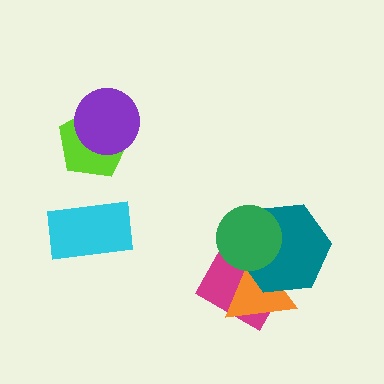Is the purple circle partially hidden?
No, no other shape covers it.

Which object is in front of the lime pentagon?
The purple circle is in front of the lime pentagon.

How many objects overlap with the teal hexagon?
3 objects overlap with the teal hexagon.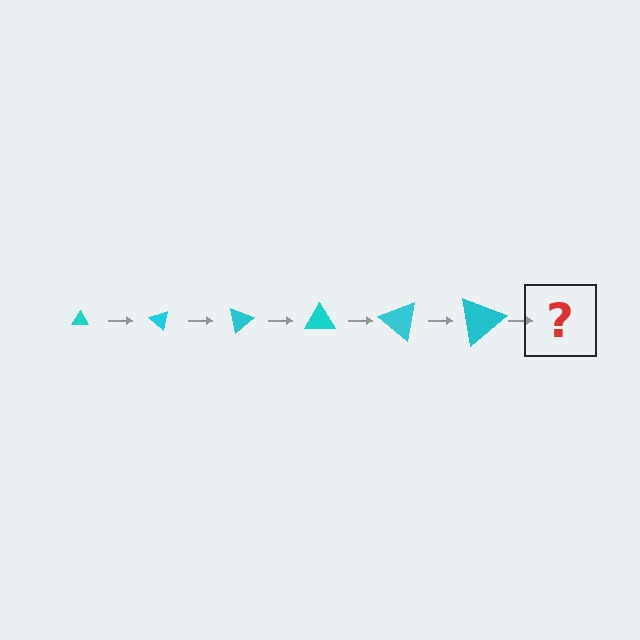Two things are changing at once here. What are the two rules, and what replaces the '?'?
The two rules are that the triangle grows larger each step and it rotates 40 degrees each step. The '?' should be a triangle, larger than the previous one and rotated 240 degrees from the start.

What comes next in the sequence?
The next element should be a triangle, larger than the previous one and rotated 240 degrees from the start.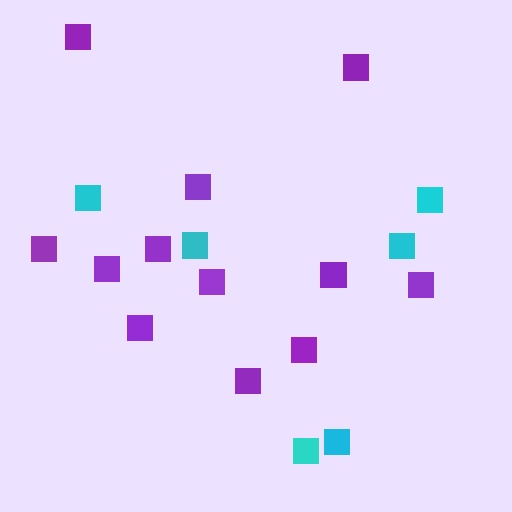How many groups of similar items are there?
There are 2 groups: one group of purple squares (12) and one group of cyan squares (6).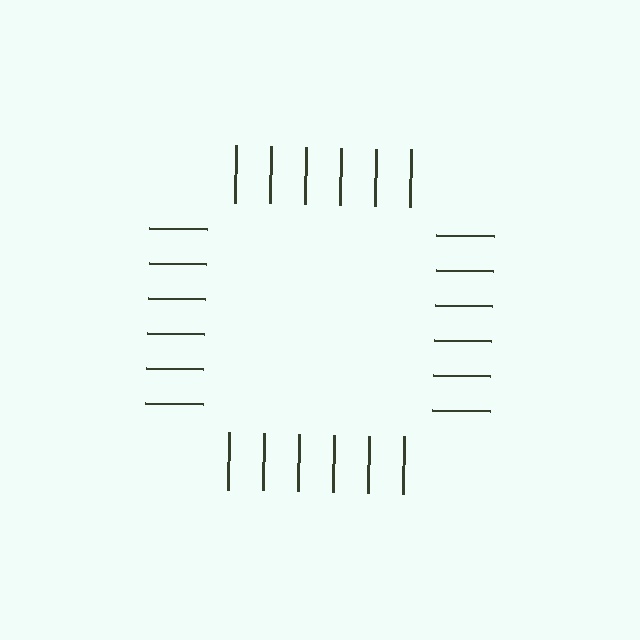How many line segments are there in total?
24 — 6 along each of the 4 edges.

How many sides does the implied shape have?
4 sides — the line-ends trace a square.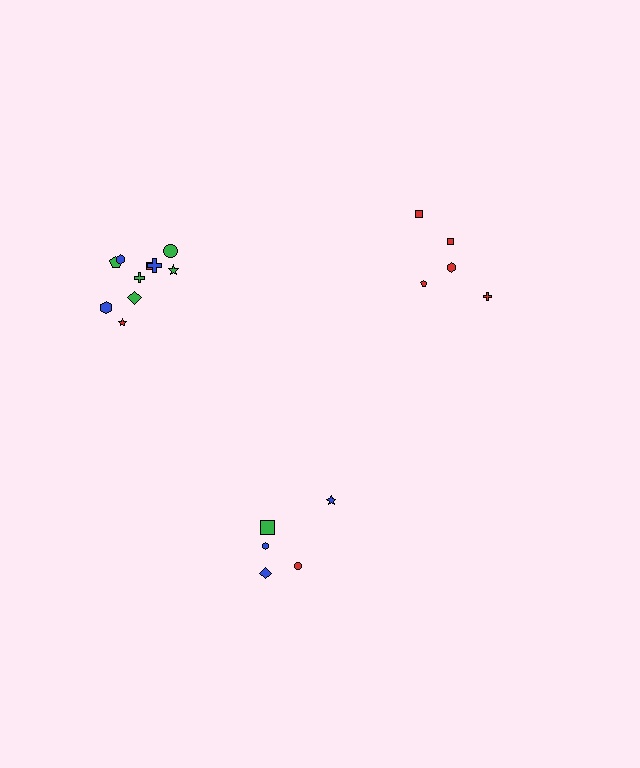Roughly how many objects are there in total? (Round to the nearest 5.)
Roughly 20 objects in total.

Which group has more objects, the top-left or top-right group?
The top-left group.